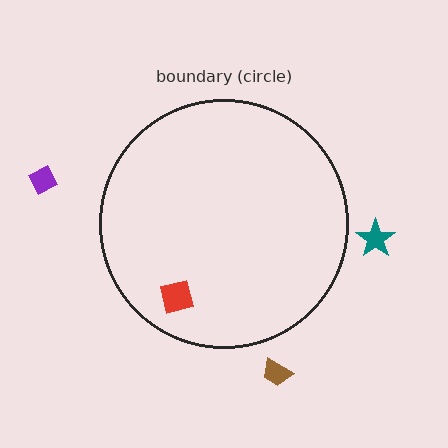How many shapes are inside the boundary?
1 inside, 3 outside.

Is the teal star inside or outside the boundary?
Outside.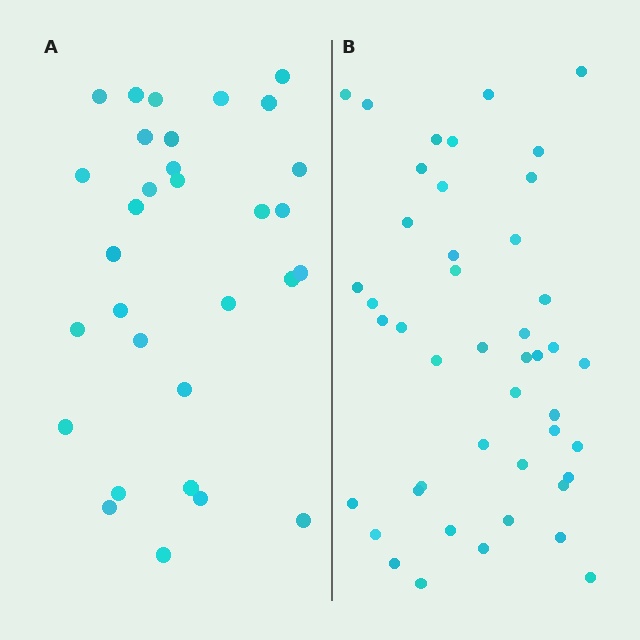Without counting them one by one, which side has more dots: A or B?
Region B (the right region) has more dots.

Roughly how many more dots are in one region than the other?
Region B has approximately 15 more dots than region A.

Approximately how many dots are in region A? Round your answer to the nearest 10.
About 30 dots. (The exact count is 31, which rounds to 30.)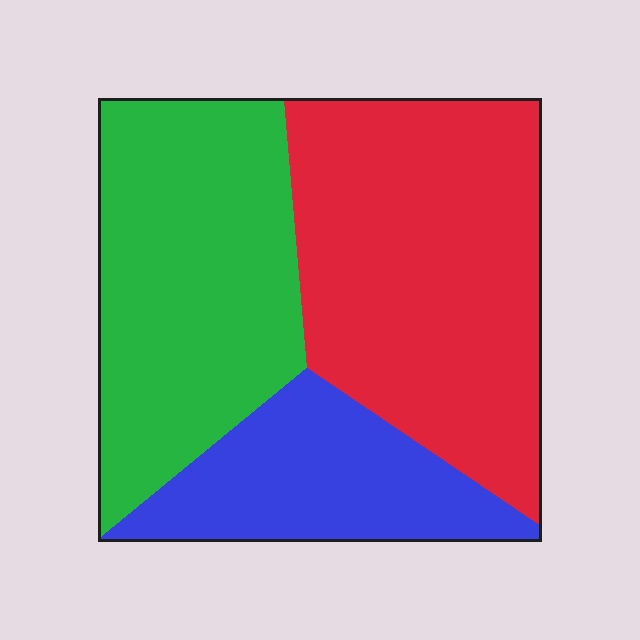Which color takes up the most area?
Red, at roughly 45%.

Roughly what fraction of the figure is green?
Green covers roughly 35% of the figure.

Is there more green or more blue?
Green.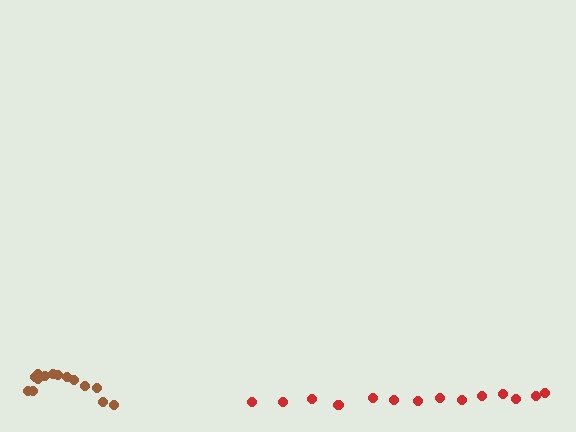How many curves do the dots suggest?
There are 2 distinct paths.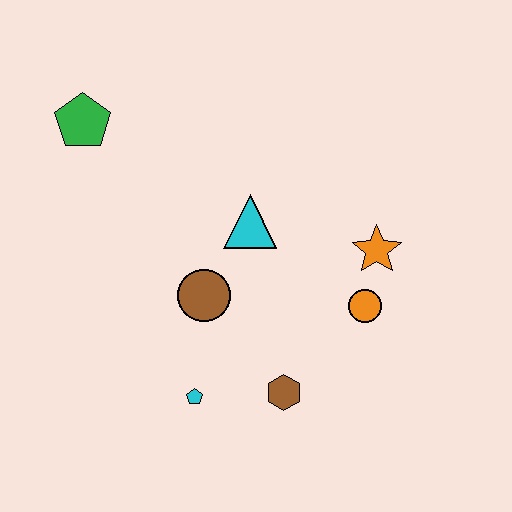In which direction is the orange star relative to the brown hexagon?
The orange star is above the brown hexagon.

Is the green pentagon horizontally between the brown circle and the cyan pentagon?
No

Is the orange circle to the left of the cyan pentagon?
No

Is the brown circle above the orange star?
No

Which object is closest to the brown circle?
The cyan triangle is closest to the brown circle.